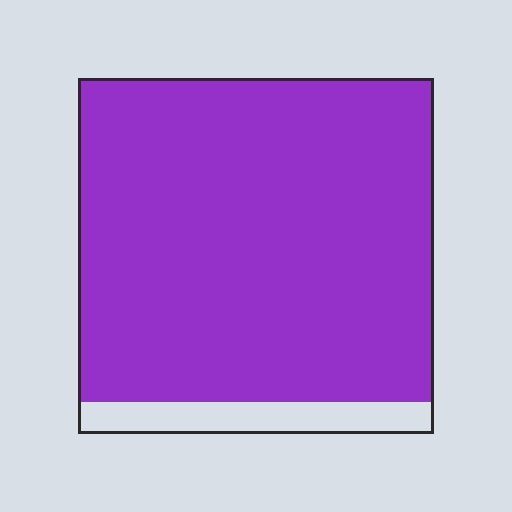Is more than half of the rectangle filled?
Yes.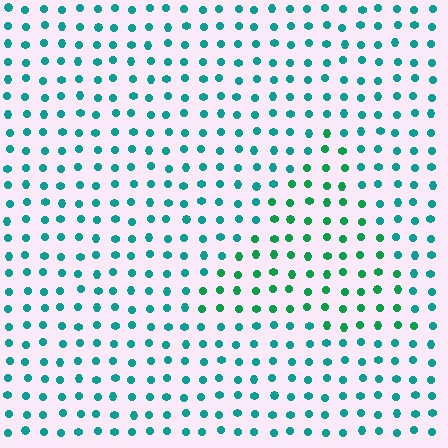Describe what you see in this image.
The image is filled with small teal elements in a uniform arrangement. A triangle-shaped region is visible where the elements are tinted to a slightly different hue, forming a subtle color boundary.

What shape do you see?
I see a triangle.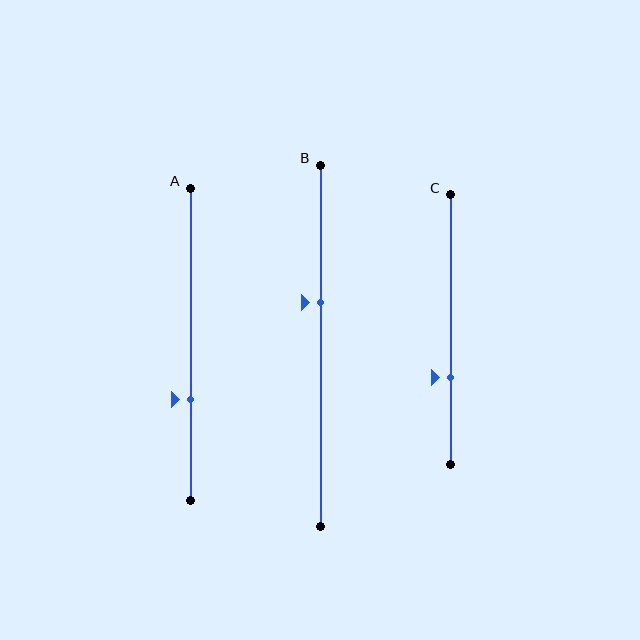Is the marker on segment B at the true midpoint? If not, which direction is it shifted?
No, the marker on segment B is shifted upward by about 12% of the segment length.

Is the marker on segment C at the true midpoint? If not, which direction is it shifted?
No, the marker on segment C is shifted downward by about 17% of the segment length.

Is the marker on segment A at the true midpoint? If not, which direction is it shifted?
No, the marker on segment A is shifted downward by about 18% of the segment length.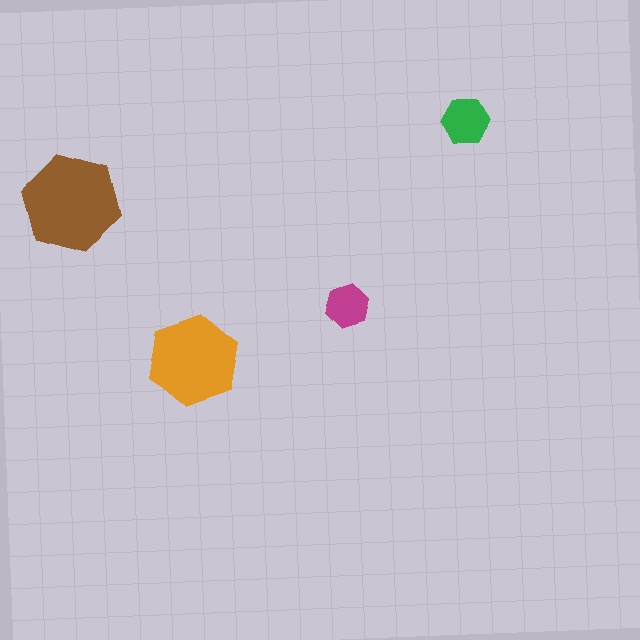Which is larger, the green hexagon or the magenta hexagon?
The green one.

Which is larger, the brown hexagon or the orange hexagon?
The brown one.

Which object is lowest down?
The orange hexagon is bottommost.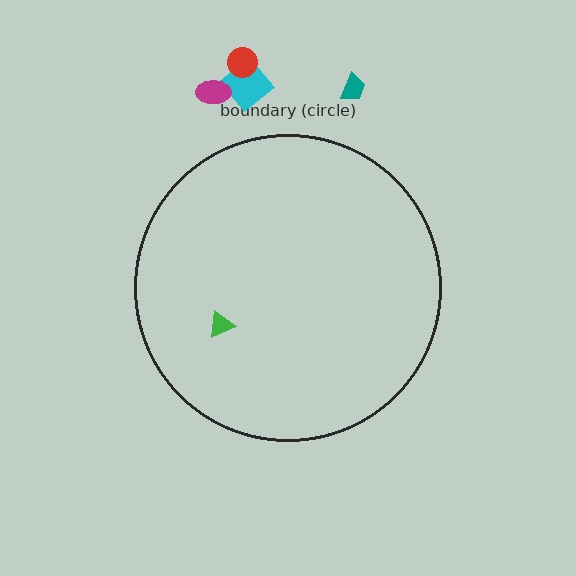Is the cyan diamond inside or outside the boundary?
Outside.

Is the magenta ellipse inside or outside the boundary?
Outside.